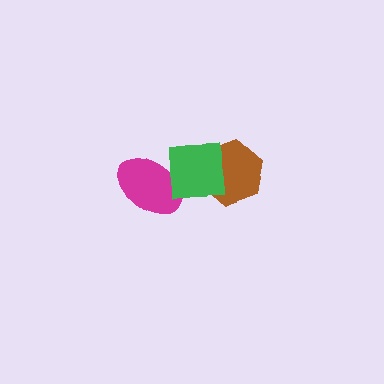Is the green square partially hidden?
No, no other shape covers it.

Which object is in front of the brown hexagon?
The green square is in front of the brown hexagon.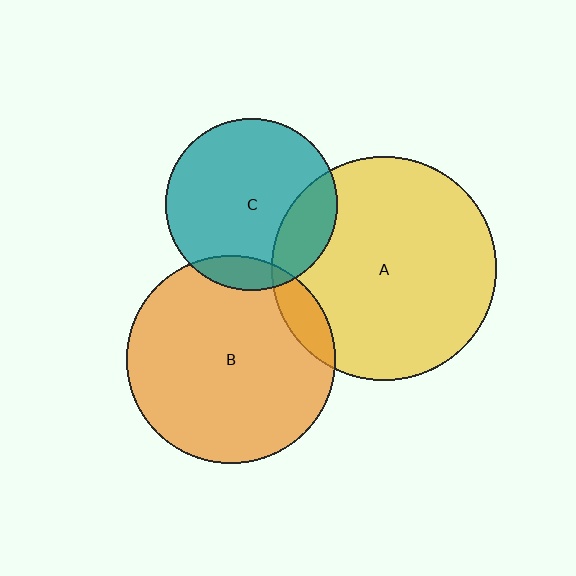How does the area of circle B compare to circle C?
Approximately 1.5 times.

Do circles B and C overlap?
Yes.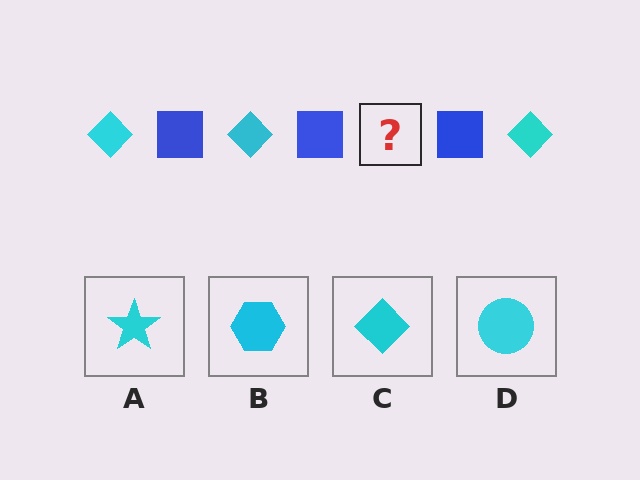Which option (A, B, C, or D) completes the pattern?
C.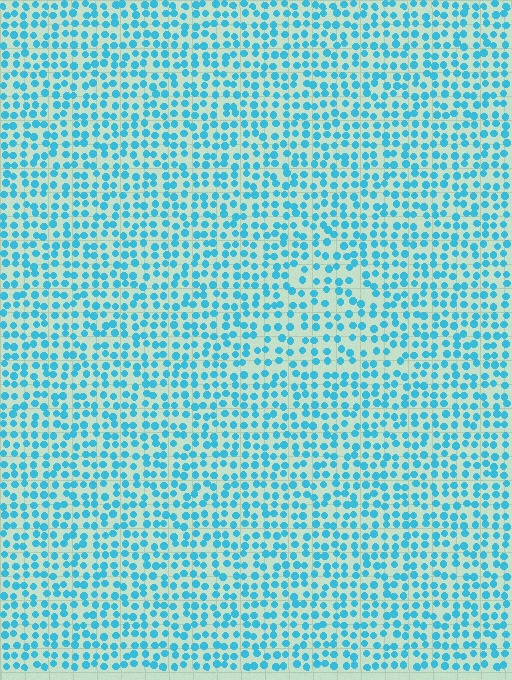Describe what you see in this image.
The image contains small cyan elements arranged at two different densities. A triangle-shaped region is visible where the elements are less densely packed than the surrounding area.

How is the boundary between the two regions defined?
The boundary is defined by a change in element density (approximately 1.4x ratio). All elements are the same color, size, and shape.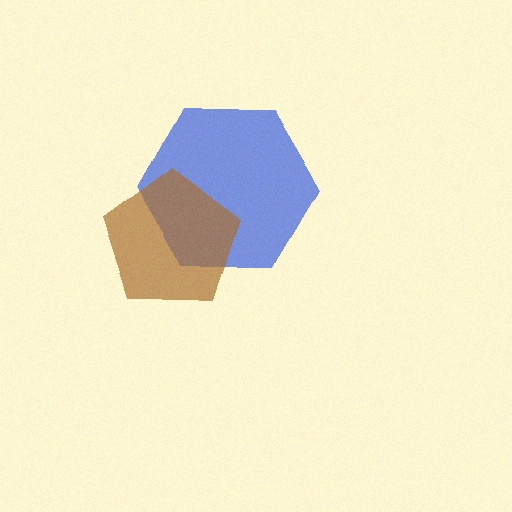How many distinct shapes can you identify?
There are 2 distinct shapes: a blue hexagon, a brown pentagon.